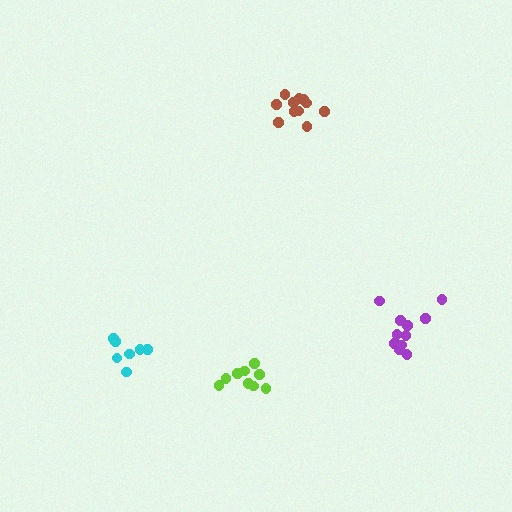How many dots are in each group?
Group 1: 7 dots, Group 2: 9 dots, Group 3: 12 dots, Group 4: 12 dots (40 total).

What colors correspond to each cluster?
The clusters are colored: cyan, lime, brown, purple.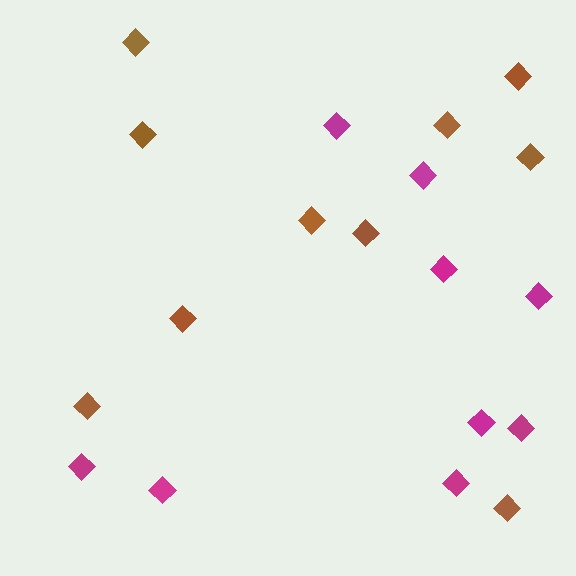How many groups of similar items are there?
There are 2 groups: one group of brown diamonds (10) and one group of magenta diamonds (9).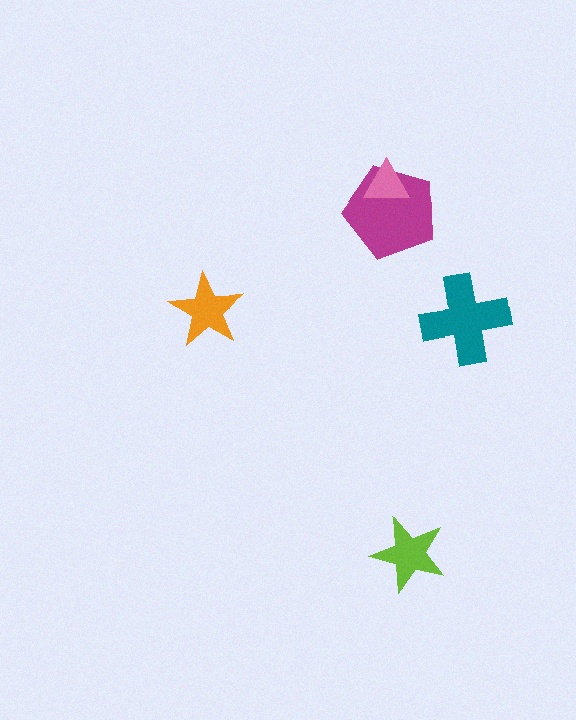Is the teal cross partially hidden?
No, no other shape covers it.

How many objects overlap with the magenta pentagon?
1 object overlaps with the magenta pentagon.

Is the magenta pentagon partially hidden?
Yes, it is partially covered by another shape.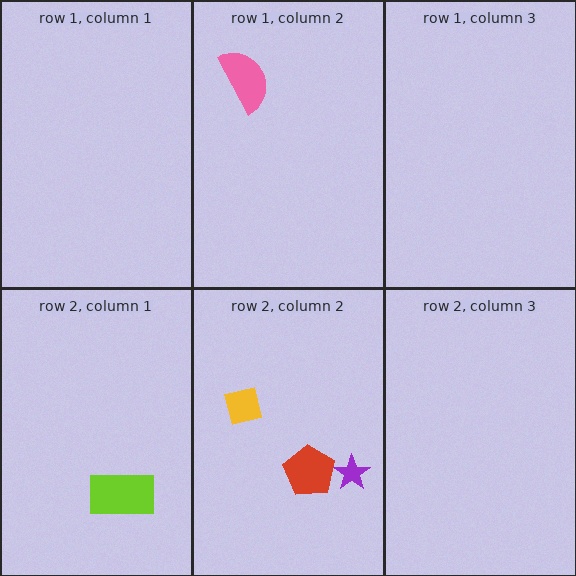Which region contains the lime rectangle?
The row 2, column 1 region.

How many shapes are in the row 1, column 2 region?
1.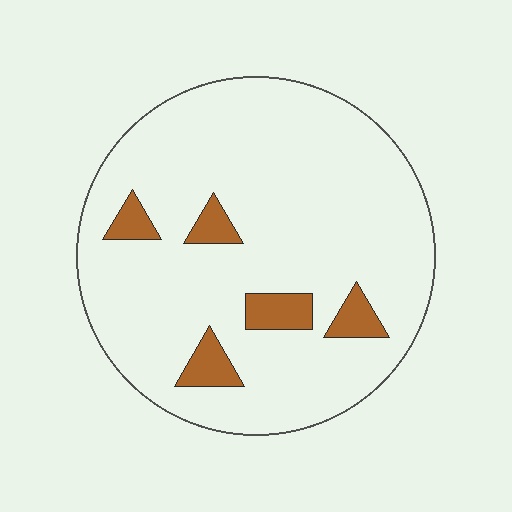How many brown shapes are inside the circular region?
5.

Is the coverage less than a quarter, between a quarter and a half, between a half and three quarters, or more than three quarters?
Less than a quarter.